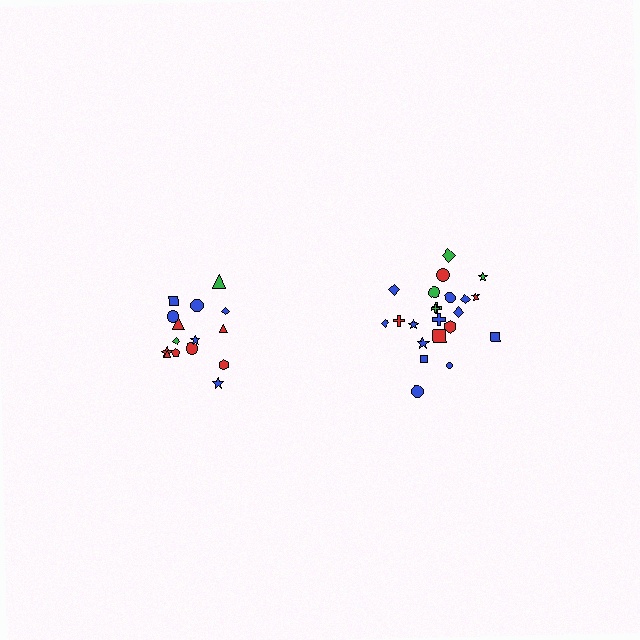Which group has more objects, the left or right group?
The right group.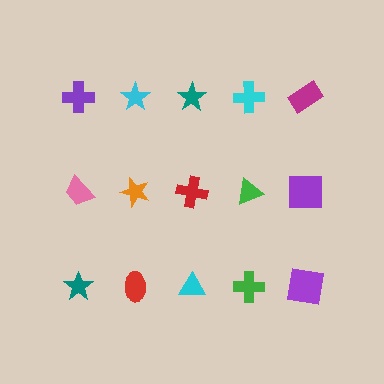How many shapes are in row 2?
5 shapes.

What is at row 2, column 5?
A purple square.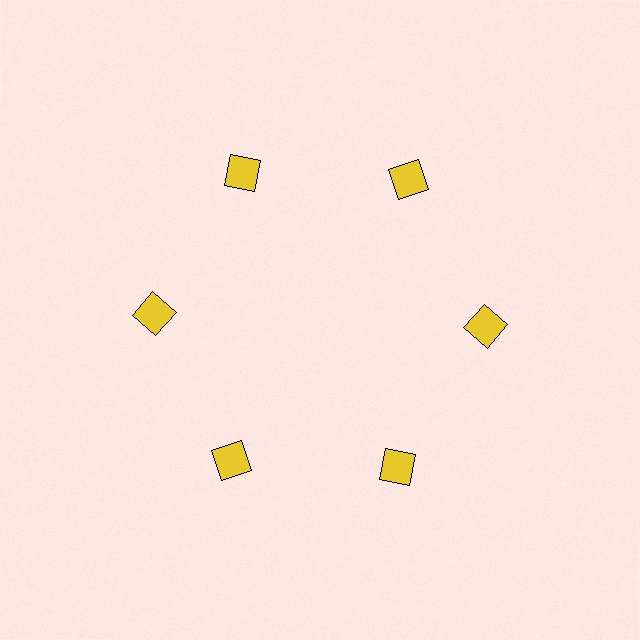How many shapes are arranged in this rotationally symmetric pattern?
There are 6 shapes, arranged in 6 groups of 1.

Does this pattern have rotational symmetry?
Yes, this pattern has 6-fold rotational symmetry. It looks the same after rotating 60 degrees around the center.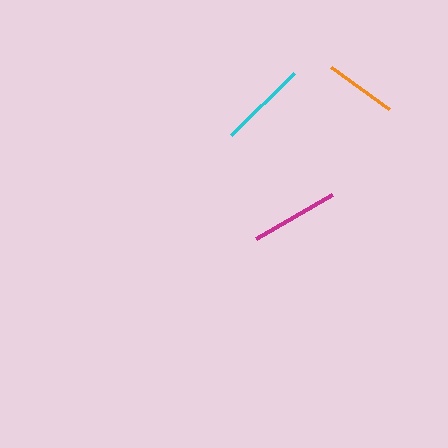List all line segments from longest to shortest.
From longest to shortest: magenta, cyan, orange.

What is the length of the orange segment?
The orange segment is approximately 71 pixels long.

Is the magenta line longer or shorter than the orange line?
The magenta line is longer than the orange line.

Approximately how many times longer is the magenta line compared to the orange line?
The magenta line is approximately 1.2 times the length of the orange line.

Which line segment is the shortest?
The orange line is the shortest at approximately 71 pixels.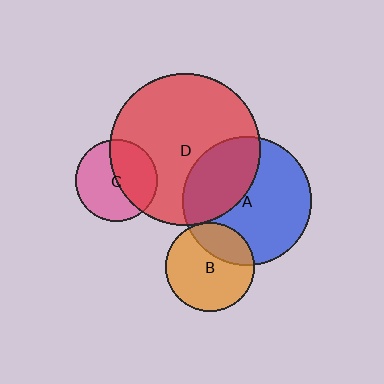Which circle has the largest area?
Circle D (red).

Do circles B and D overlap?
Yes.